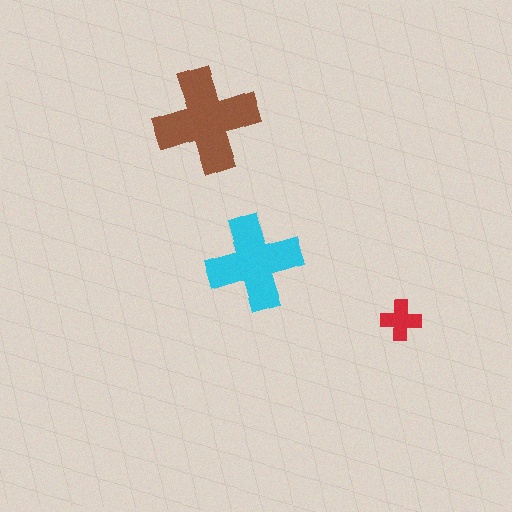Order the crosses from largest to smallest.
the brown one, the cyan one, the red one.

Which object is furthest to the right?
The red cross is rightmost.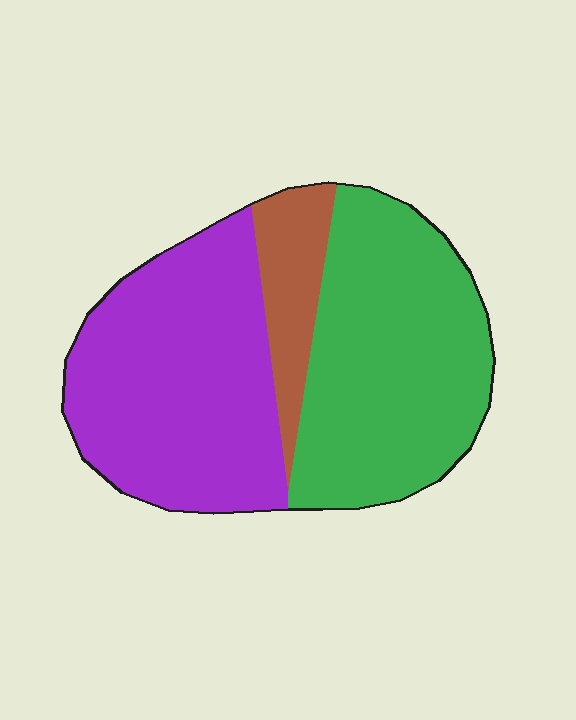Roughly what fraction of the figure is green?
Green covers roughly 45% of the figure.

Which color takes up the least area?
Brown, at roughly 10%.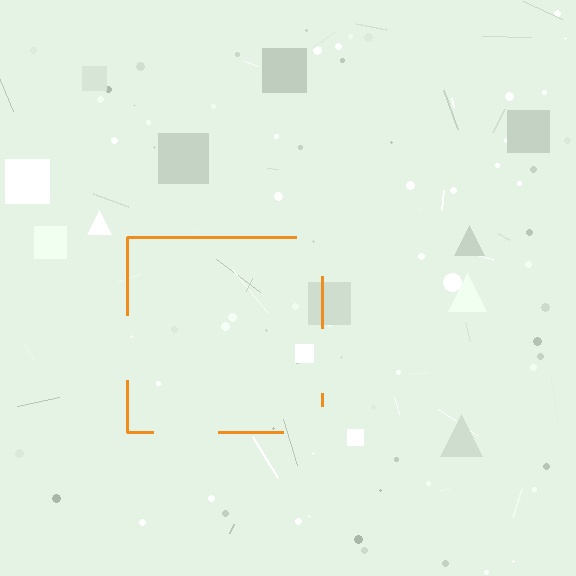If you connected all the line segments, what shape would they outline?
They would outline a square.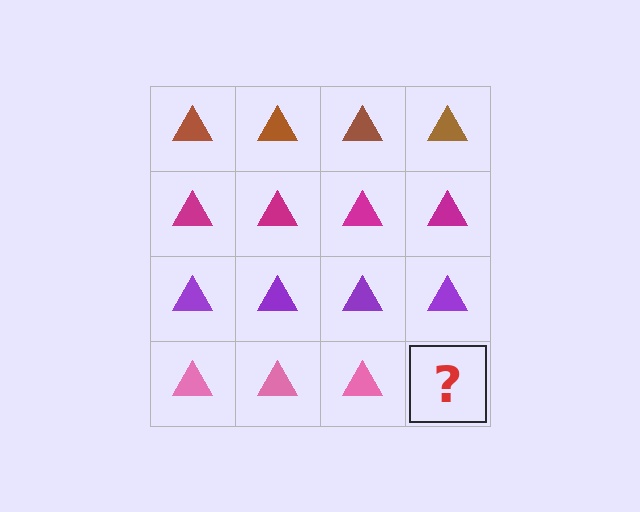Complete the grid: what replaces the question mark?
The question mark should be replaced with a pink triangle.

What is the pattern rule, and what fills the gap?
The rule is that each row has a consistent color. The gap should be filled with a pink triangle.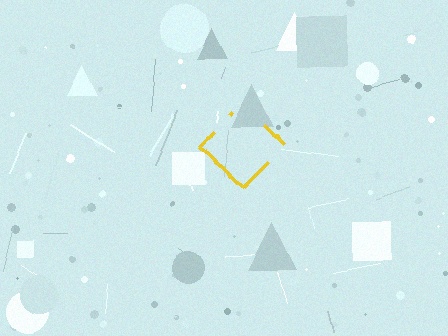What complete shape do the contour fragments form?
The contour fragments form a diamond.